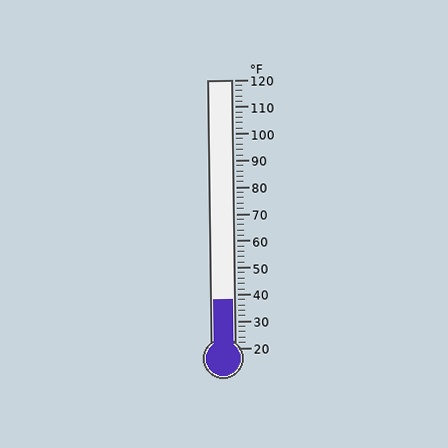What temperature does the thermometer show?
The thermometer shows approximately 38°F.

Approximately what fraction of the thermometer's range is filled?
The thermometer is filled to approximately 20% of its range.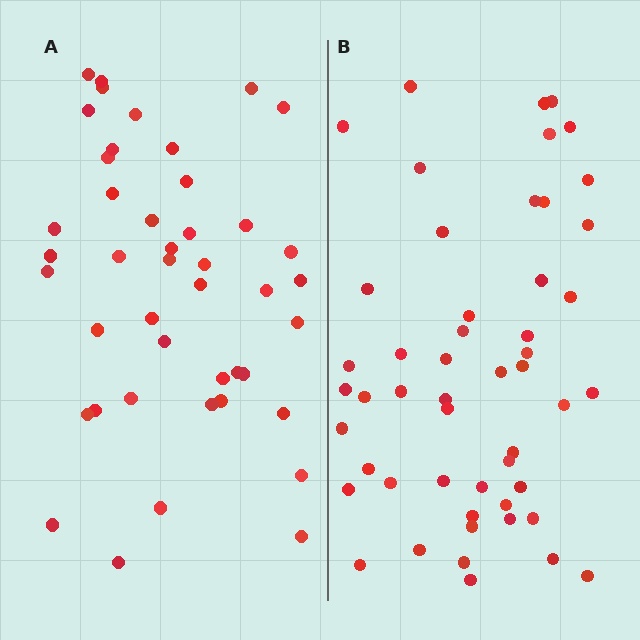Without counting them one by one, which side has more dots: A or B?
Region B (the right region) has more dots.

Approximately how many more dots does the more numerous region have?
Region B has roughly 8 or so more dots than region A.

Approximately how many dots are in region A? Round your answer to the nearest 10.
About 40 dots. (The exact count is 44, which rounds to 40.)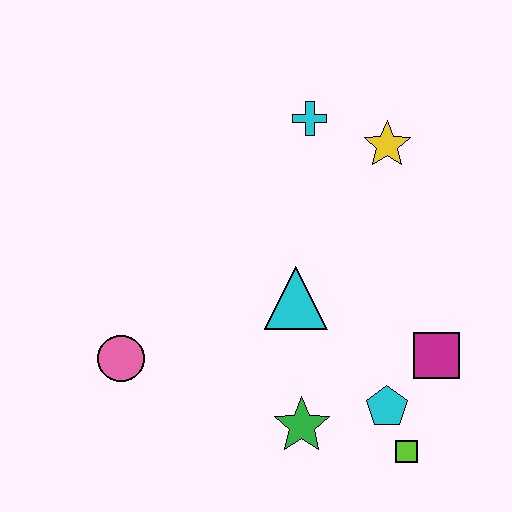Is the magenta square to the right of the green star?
Yes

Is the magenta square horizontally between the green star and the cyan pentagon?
No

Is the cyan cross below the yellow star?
No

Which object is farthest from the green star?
The cyan cross is farthest from the green star.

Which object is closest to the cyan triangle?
The green star is closest to the cyan triangle.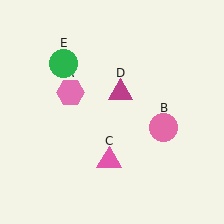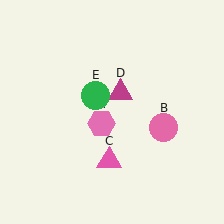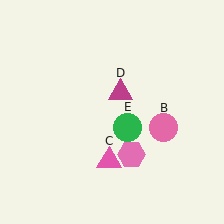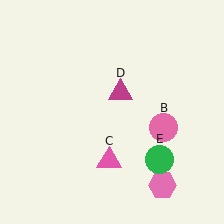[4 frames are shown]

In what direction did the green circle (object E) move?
The green circle (object E) moved down and to the right.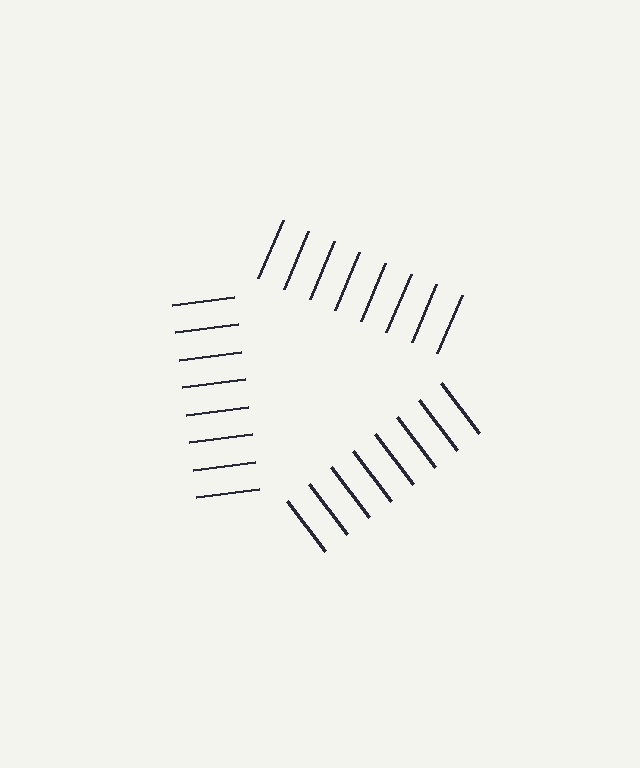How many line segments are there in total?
24 — 8 along each of the 3 edges.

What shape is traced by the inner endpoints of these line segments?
An illusory triangle — the line segments terminate on its edges but no continuous stroke is drawn.